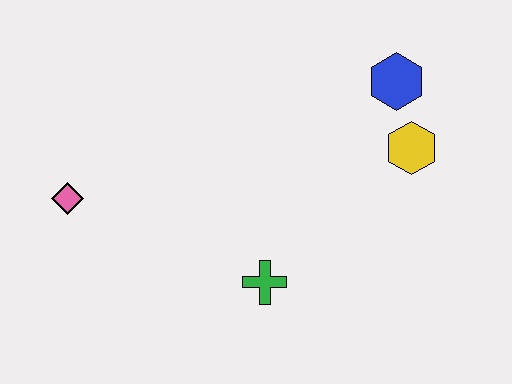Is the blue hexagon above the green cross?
Yes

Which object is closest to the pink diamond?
The green cross is closest to the pink diamond.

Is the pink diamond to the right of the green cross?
No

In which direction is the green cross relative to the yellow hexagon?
The green cross is to the left of the yellow hexagon.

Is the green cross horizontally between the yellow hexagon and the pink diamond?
Yes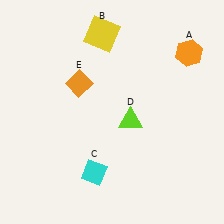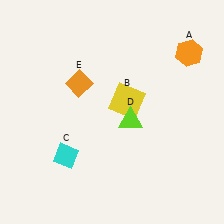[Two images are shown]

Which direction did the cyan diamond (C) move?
The cyan diamond (C) moved left.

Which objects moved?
The objects that moved are: the yellow square (B), the cyan diamond (C).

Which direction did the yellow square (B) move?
The yellow square (B) moved down.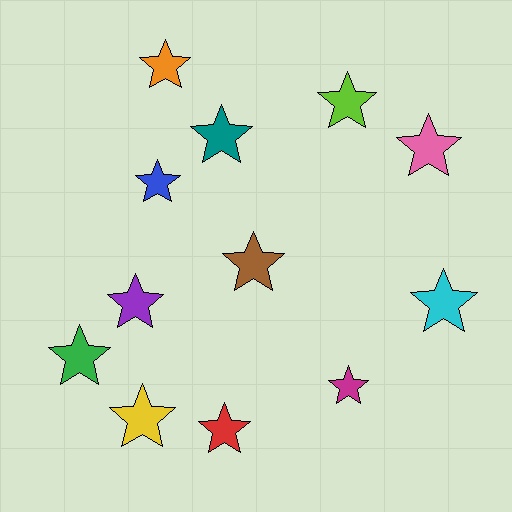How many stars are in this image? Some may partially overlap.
There are 12 stars.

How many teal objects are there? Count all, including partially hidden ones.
There is 1 teal object.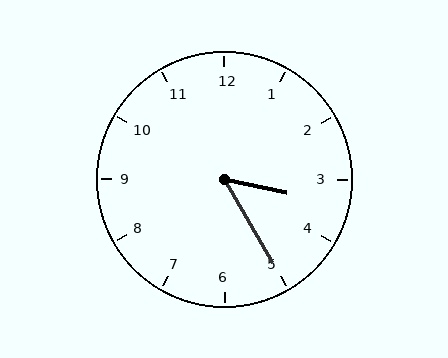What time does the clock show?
3:25.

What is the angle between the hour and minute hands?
Approximately 48 degrees.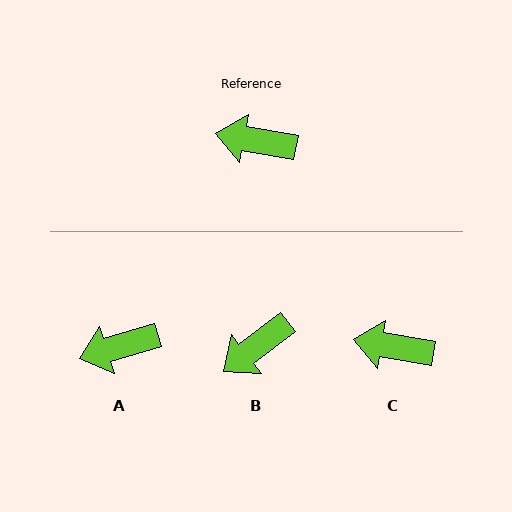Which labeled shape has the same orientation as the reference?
C.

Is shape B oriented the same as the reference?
No, it is off by about 48 degrees.